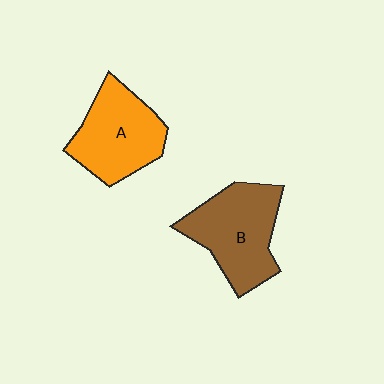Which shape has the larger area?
Shape B (brown).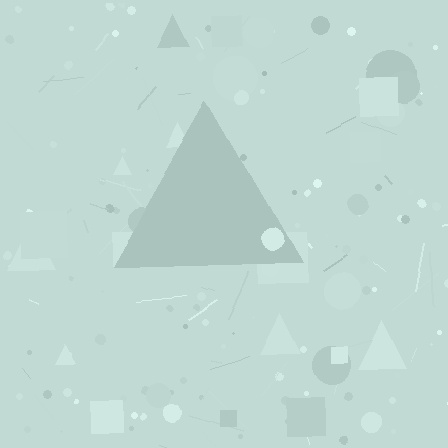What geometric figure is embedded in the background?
A triangle is embedded in the background.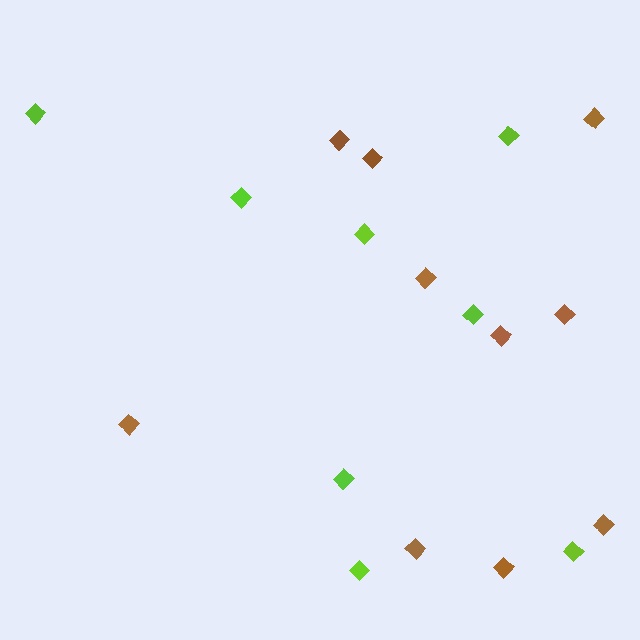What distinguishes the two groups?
There are 2 groups: one group of brown diamonds (10) and one group of lime diamonds (8).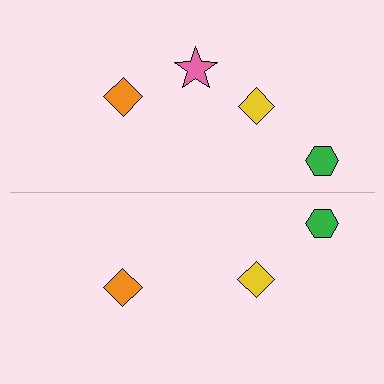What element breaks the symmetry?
A pink star is missing from the bottom side.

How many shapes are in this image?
There are 7 shapes in this image.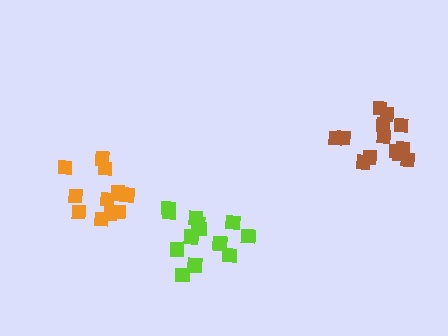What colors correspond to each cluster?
The clusters are colored: orange, brown, lime.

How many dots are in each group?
Group 1: 12 dots, Group 2: 13 dots, Group 3: 14 dots (39 total).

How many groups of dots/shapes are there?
There are 3 groups.